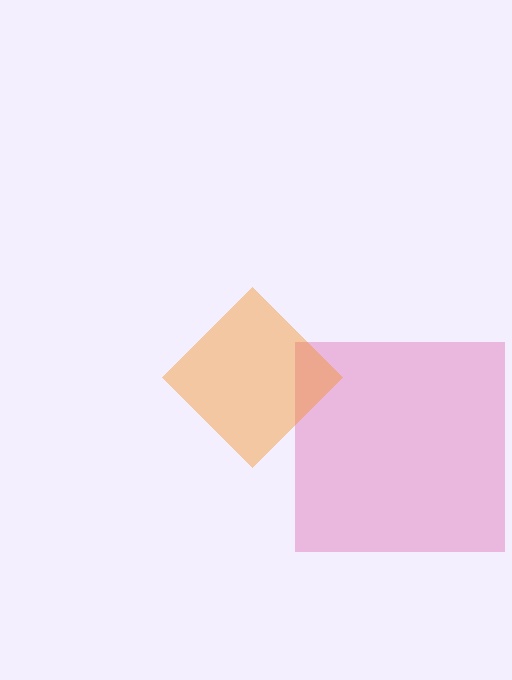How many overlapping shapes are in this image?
There are 2 overlapping shapes in the image.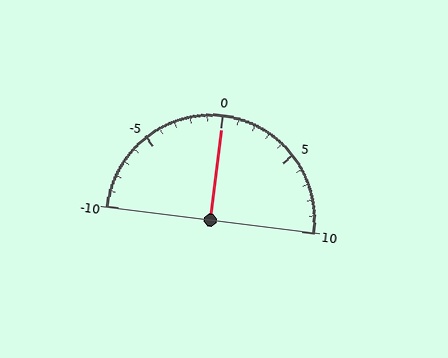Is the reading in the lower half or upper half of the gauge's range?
The reading is in the upper half of the range (-10 to 10).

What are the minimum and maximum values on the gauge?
The gauge ranges from -10 to 10.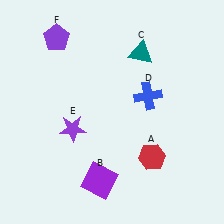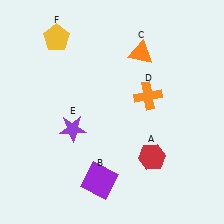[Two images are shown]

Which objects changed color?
C changed from teal to orange. D changed from blue to orange. F changed from purple to yellow.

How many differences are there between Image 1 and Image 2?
There are 3 differences between the two images.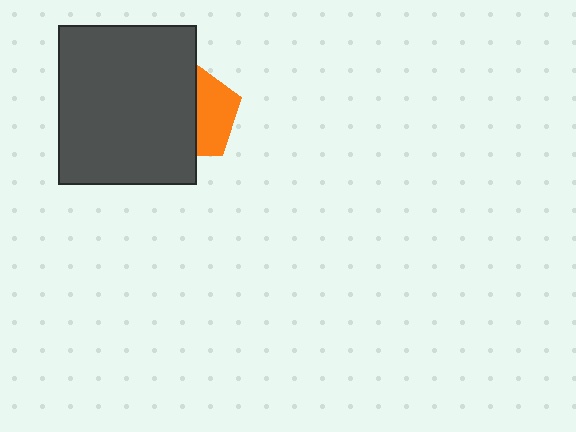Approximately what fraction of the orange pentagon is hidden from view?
Roughly 58% of the orange pentagon is hidden behind the dark gray rectangle.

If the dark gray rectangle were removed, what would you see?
You would see the complete orange pentagon.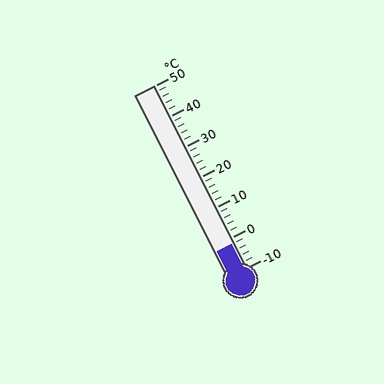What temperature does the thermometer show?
The thermometer shows approximately -2°C.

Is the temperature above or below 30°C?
The temperature is below 30°C.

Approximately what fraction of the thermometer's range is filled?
The thermometer is filled to approximately 15% of its range.